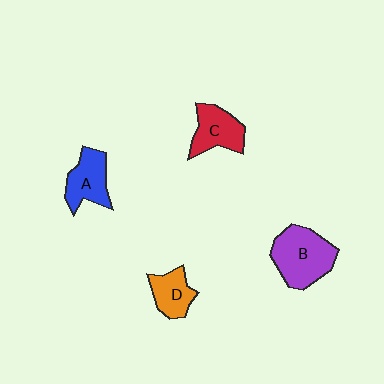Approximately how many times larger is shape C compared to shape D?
Approximately 1.2 times.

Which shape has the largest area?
Shape B (purple).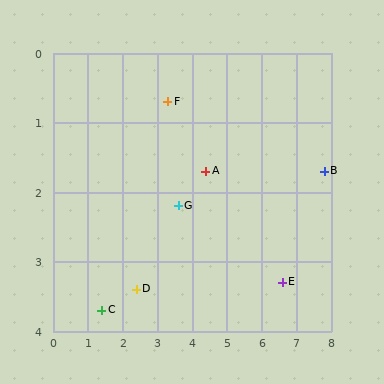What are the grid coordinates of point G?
Point G is at approximately (3.6, 2.2).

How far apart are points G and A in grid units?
Points G and A are about 0.9 grid units apart.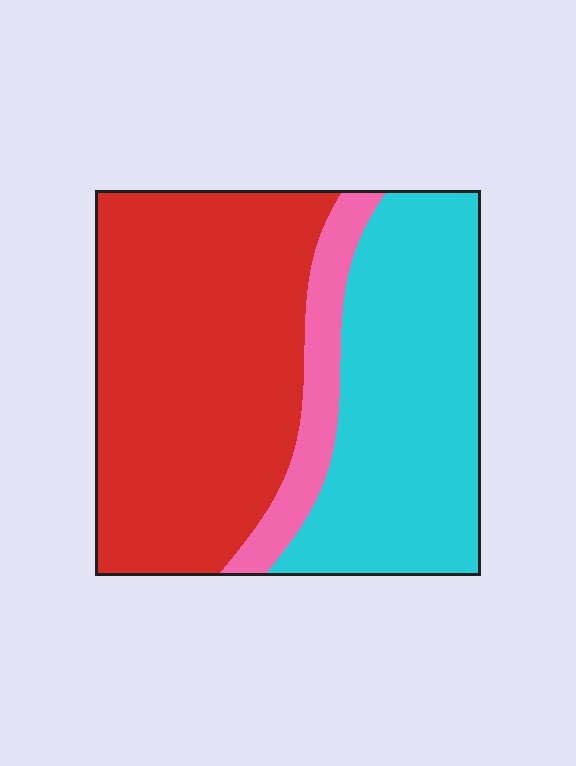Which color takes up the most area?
Red, at roughly 50%.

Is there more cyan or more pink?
Cyan.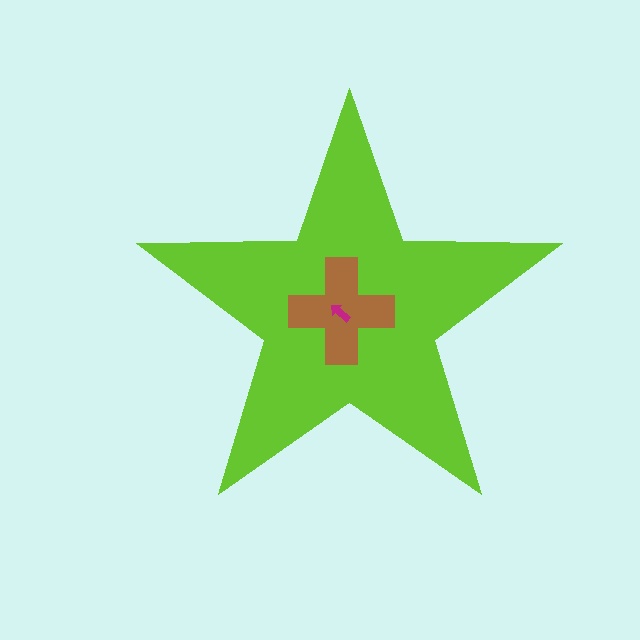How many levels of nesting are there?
3.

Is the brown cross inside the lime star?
Yes.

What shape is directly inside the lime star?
The brown cross.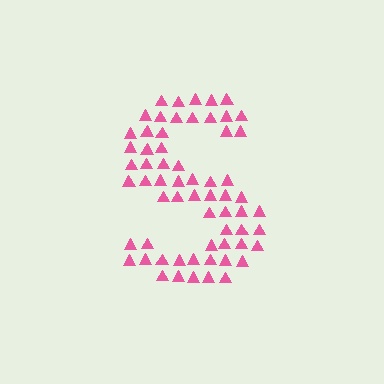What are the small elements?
The small elements are triangles.